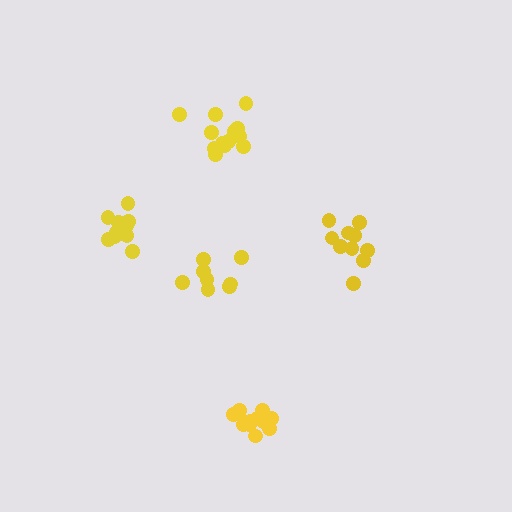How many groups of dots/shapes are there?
There are 5 groups.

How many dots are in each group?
Group 1: 8 dots, Group 2: 11 dots, Group 3: 13 dots, Group 4: 10 dots, Group 5: 12 dots (54 total).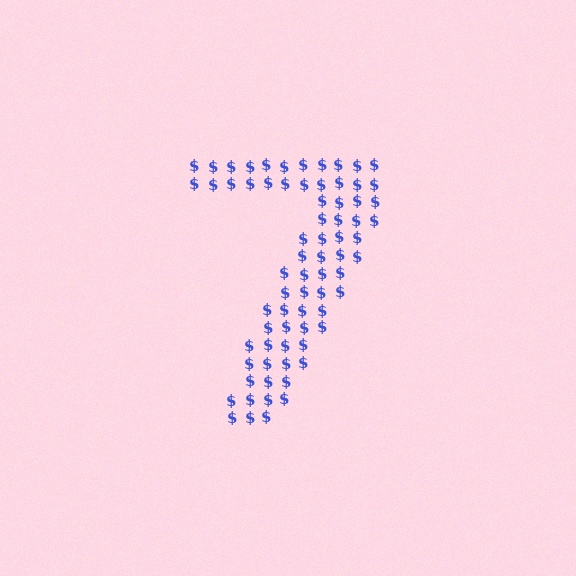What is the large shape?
The large shape is the digit 7.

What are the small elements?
The small elements are dollar signs.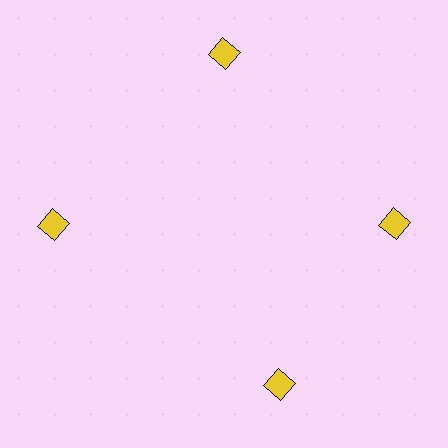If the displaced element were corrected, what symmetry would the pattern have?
It would have 4-fold rotational symmetry — the pattern would map onto itself every 90 degrees.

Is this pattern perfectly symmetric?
No. The 4 yellow squares are arranged in a ring, but one element near the 6 o'clock position is rotated out of alignment along the ring, breaking the 4-fold rotational symmetry.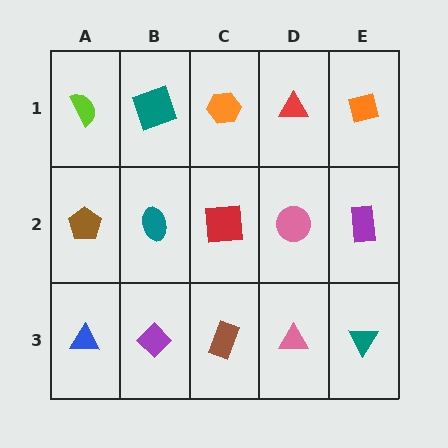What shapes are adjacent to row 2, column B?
A teal square (row 1, column B), a purple diamond (row 3, column B), a brown pentagon (row 2, column A), a red square (row 2, column C).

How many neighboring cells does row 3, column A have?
2.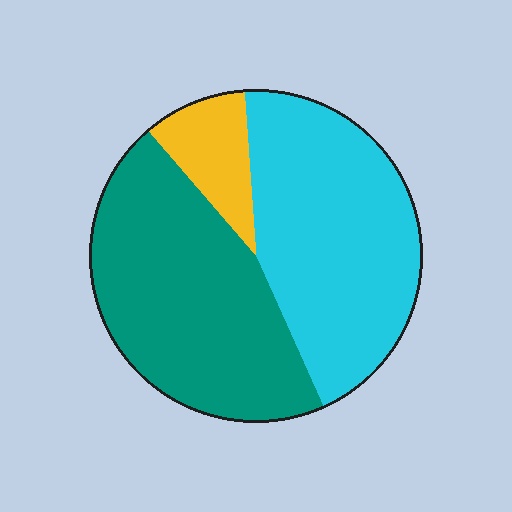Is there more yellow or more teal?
Teal.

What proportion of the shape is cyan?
Cyan covers 44% of the shape.